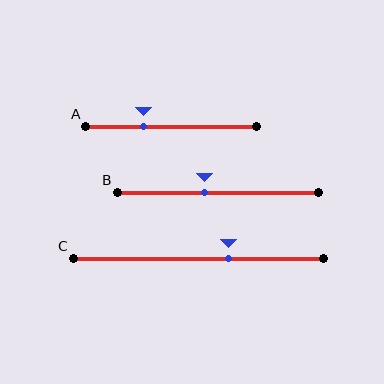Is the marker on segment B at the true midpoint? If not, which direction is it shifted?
No, the marker on segment B is shifted to the left by about 7% of the segment length.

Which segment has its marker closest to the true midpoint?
Segment B has its marker closest to the true midpoint.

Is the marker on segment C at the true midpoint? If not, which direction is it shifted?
No, the marker on segment C is shifted to the right by about 12% of the segment length.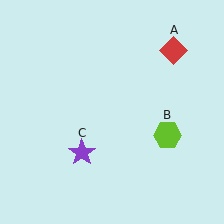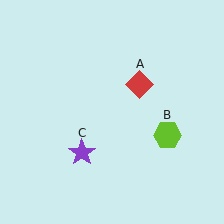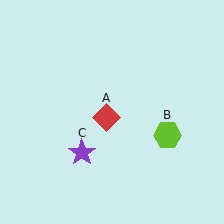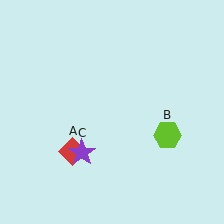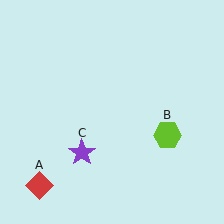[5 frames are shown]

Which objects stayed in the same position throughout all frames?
Lime hexagon (object B) and purple star (object C) remained stationary.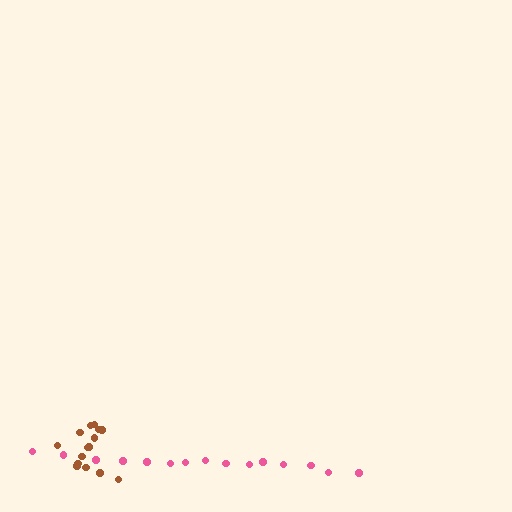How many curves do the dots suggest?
There are 2 distinct paths.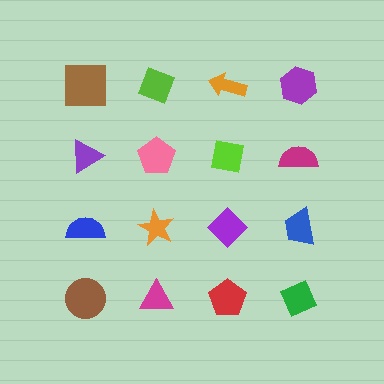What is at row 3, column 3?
A purple diamond.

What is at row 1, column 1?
A brown square.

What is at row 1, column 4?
A purple hexagon.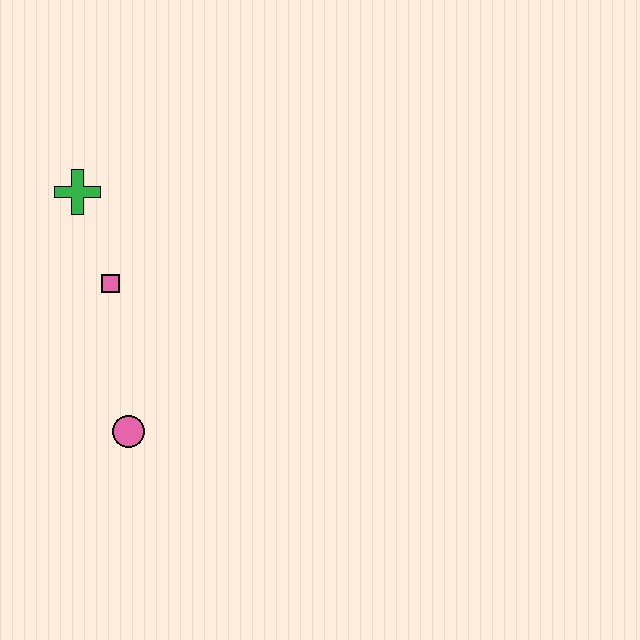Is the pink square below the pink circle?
No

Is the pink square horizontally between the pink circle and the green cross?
Yes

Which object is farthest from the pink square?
The pink circle is farthest from the pink square.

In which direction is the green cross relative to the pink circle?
The green cross is above the pink circle.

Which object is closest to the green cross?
The pink square is closest to the green cross.